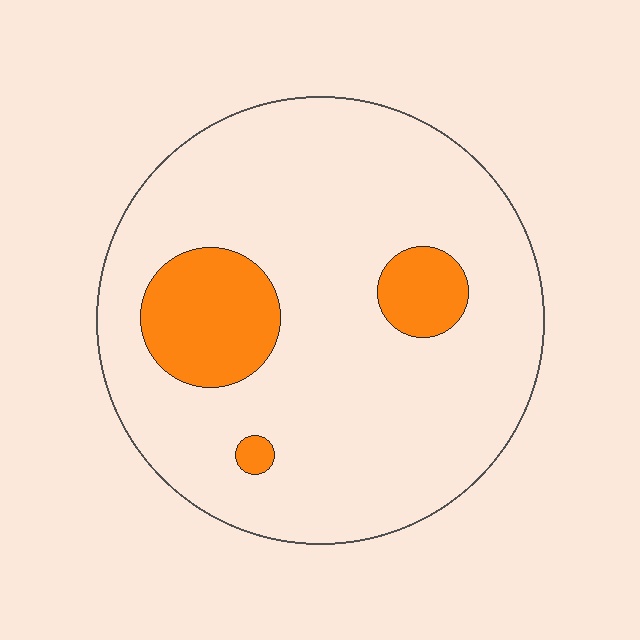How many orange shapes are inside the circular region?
3.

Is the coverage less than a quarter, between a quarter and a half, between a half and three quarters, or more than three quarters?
Less than a quarter.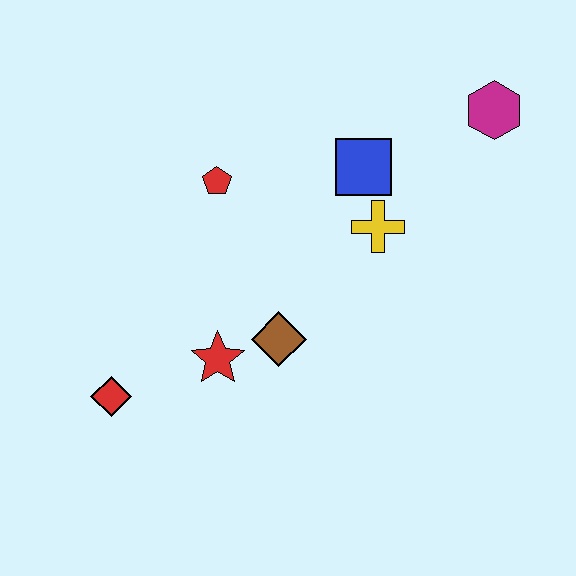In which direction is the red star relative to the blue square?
The red star is below the blue square.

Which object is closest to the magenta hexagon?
The blue square is closest to the magenta hexagon.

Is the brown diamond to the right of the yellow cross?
No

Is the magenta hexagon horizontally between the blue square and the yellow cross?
No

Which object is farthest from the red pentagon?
The magenta hexagon is farthest from the red pentagon.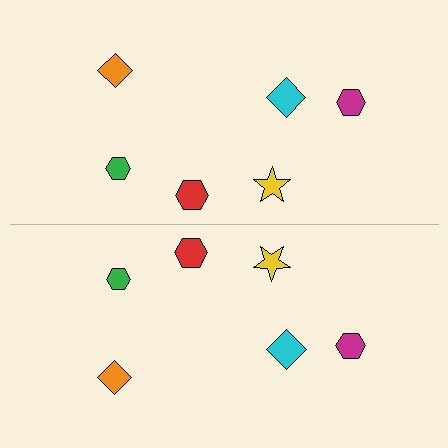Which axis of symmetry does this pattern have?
The pattern has a horizontal axis of symmetry running through the center of the image.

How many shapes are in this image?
There are 12 shapes in this image.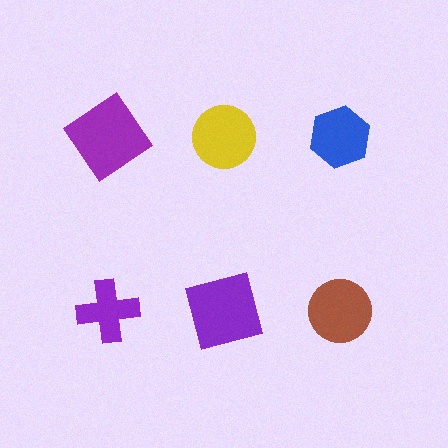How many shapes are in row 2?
3 shapes.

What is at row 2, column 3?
A brown circle.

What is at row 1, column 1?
A purple diamond.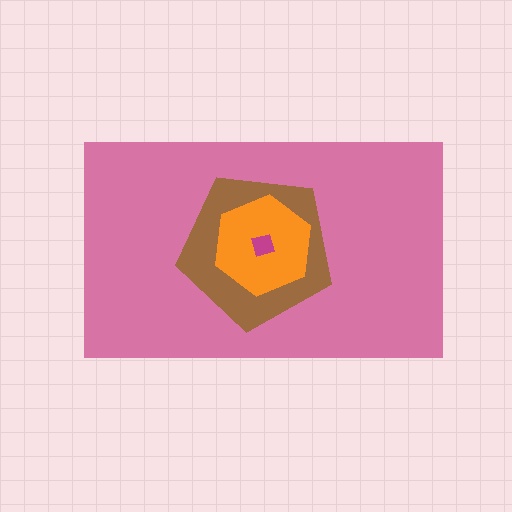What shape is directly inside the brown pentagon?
The orange hexagon.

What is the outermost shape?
The pink rectangle.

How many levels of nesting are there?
4.